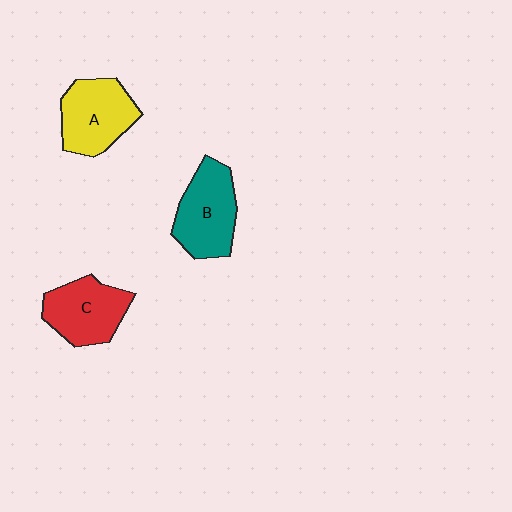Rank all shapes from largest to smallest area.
From largest to smallest: B (teal), A (yellow), C (red).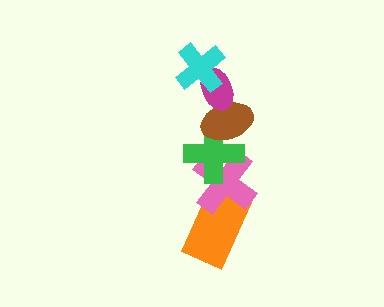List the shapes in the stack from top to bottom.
From top to bottom: the cyan cross, the magenta ellipse, the brown ellipse, the green cross, the pink cross, the orange rectangle.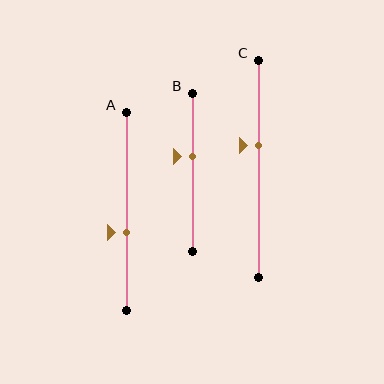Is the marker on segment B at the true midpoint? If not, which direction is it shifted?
No, the marker on segment B is shifted upward by about 10% of the segment length.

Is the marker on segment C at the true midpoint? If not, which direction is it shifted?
No, the marker on segment C is shifted upward by about 11% of the segment length.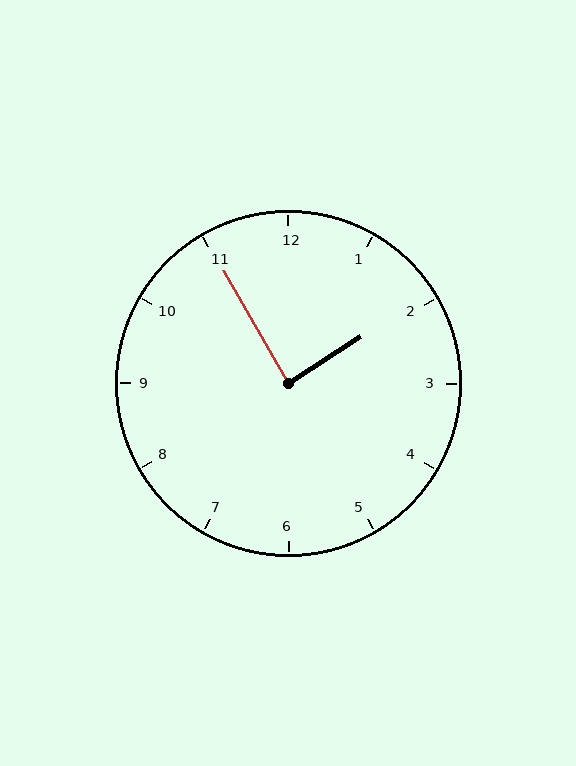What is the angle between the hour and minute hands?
Approximately 88 degrees.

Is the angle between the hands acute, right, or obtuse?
It is right.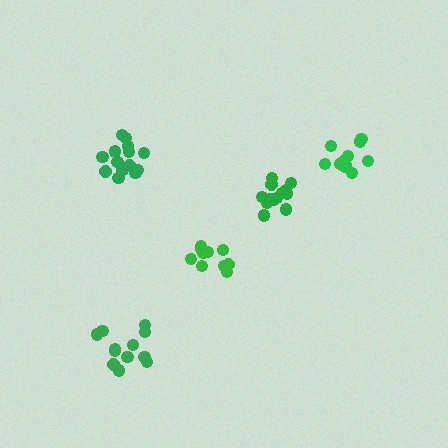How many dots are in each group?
Group 1: 14 dots, Group 2: 13 dots, Group 3: 10 dots, Group 4: 13 dots, Group 5: 14 dots (64 total).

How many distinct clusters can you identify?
There are 5 distinct clusters.